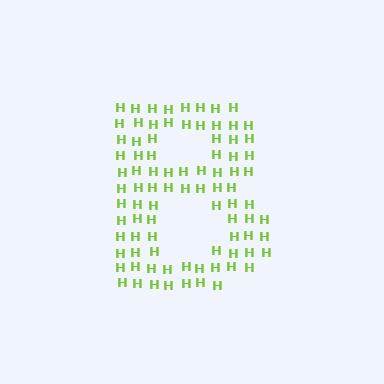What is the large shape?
The large shape is the letter B.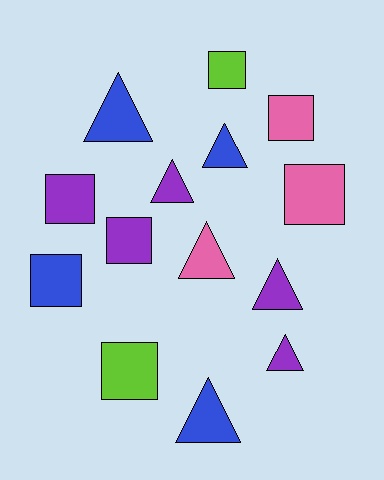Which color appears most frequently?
Purple, with 5 objects.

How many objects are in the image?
There are 14 objects.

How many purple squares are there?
There are 2 purple squares.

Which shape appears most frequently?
Triangle, with 7 objects.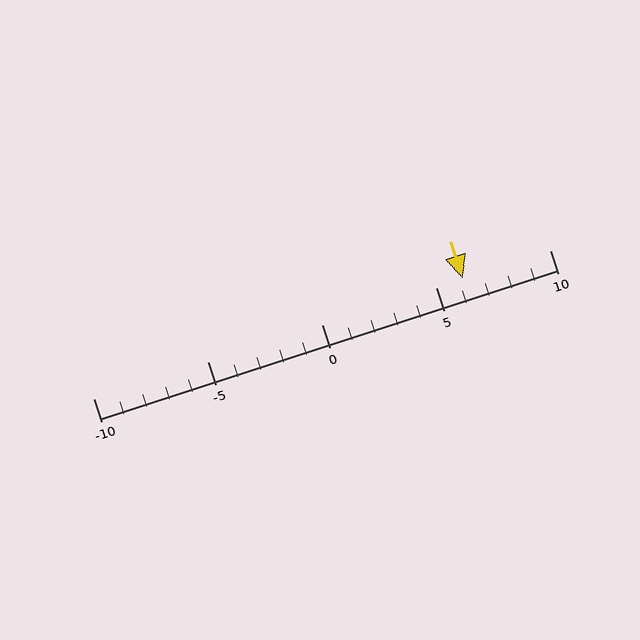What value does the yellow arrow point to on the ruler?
The yellow arrow points to approximately 6.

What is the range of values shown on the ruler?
The ruler shows values from -10 to 10.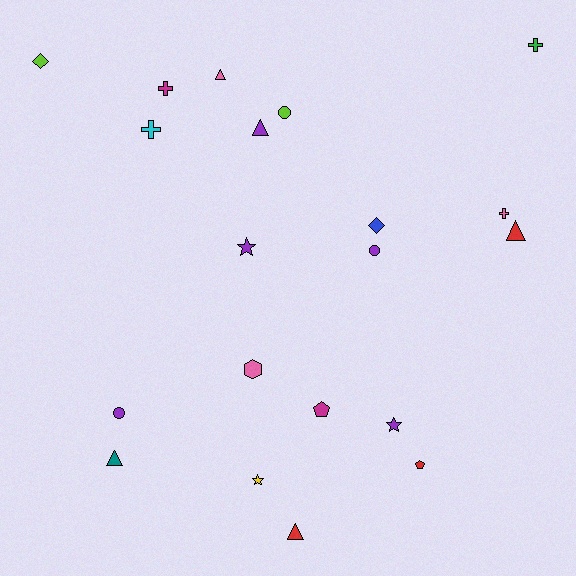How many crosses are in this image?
There are 4 crosses.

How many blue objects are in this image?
There is 1 blue object.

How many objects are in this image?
There are 20 objects.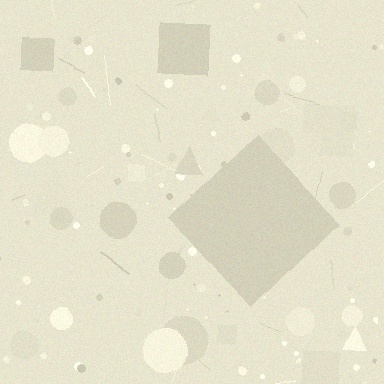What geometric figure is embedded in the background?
A diamond is embedded in the background.